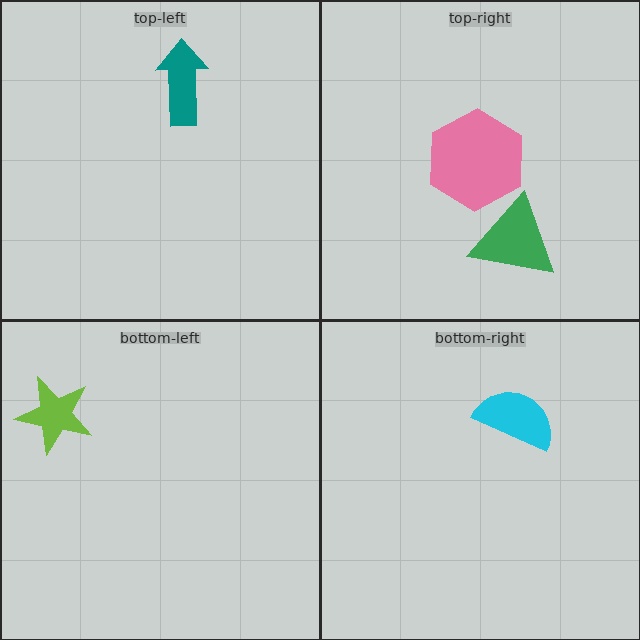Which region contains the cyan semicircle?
The bottom-right region.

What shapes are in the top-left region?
The teal arrow.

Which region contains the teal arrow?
The top-left region.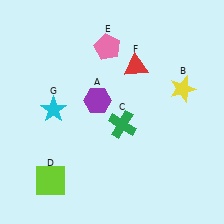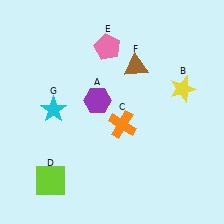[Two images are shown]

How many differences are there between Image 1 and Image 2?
There are 2 differences between the two images.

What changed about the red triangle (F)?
In Image 1, F is red. In Image 2, it changed to brown.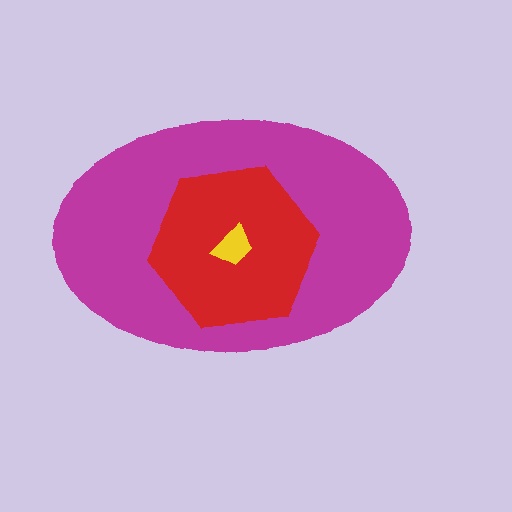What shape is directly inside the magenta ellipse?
The red hexagon.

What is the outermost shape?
The magenta ellipse.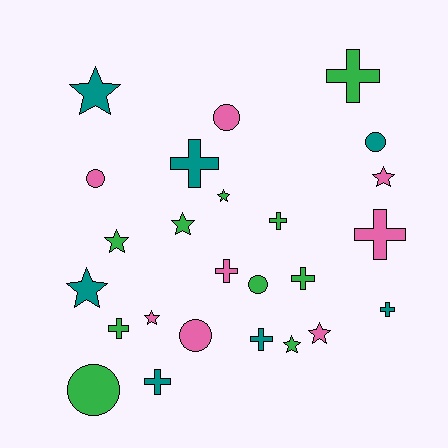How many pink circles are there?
There are 3 pink circles.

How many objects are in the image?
There are 25 objects.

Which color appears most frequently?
Green, with 10 objects.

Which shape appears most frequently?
Cross, with 10 objects.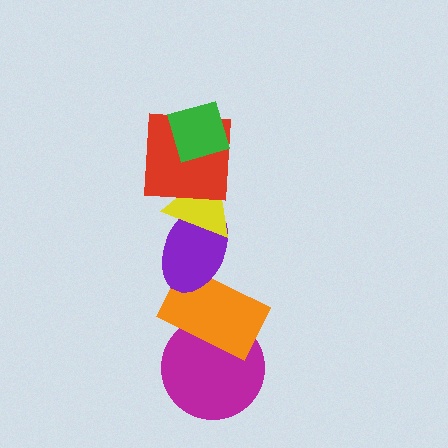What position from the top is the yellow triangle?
The yellow triangle is 3rd from the top.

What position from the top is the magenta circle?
The magenta circle is 6th from the top.